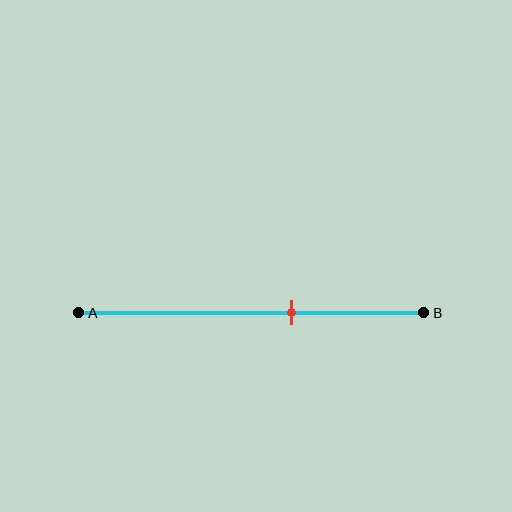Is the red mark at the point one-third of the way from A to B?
No, the mark is at about 60% from A, not at the 33% one-third point.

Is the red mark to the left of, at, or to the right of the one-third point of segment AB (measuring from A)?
The red mark is to the right of the one-third point of segment AB.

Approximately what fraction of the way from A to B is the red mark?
The red mark is approximately 60% of the way from A to B.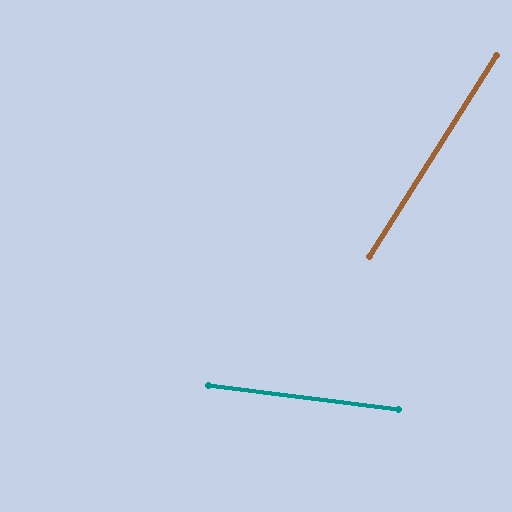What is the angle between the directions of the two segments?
Approximately 65 degrees.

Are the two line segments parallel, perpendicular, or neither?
Neither parallel nor perpendicular — they differ by about 65°.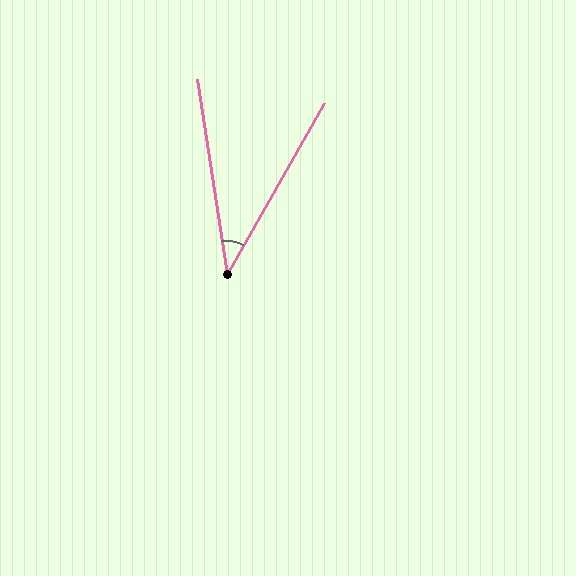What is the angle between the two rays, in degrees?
Approximately 38 degrees.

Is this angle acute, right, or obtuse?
It is acute.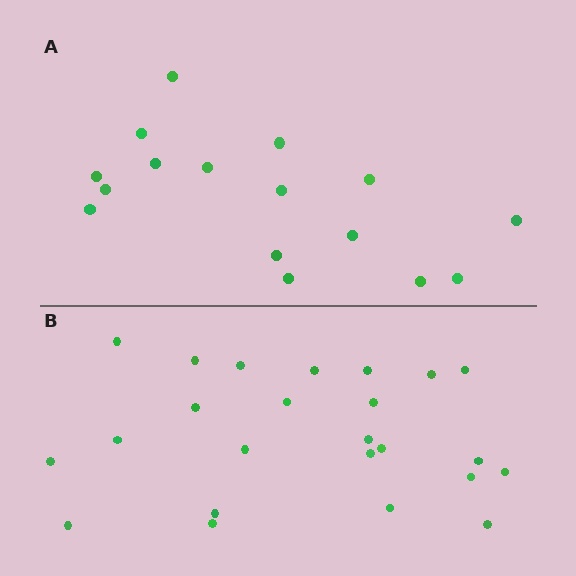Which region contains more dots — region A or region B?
Region B (the bottom region) has more dots.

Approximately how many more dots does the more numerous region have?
Region B has roughly 8 or so more dots than region A.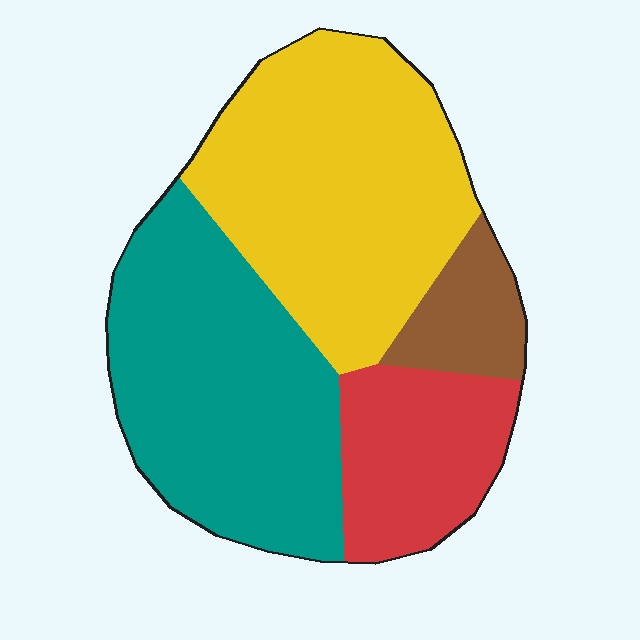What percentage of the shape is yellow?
Yellow takes up about three eighths (3/8) of the shape.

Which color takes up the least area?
Brown, at roughly 10%.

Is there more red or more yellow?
Yellow.